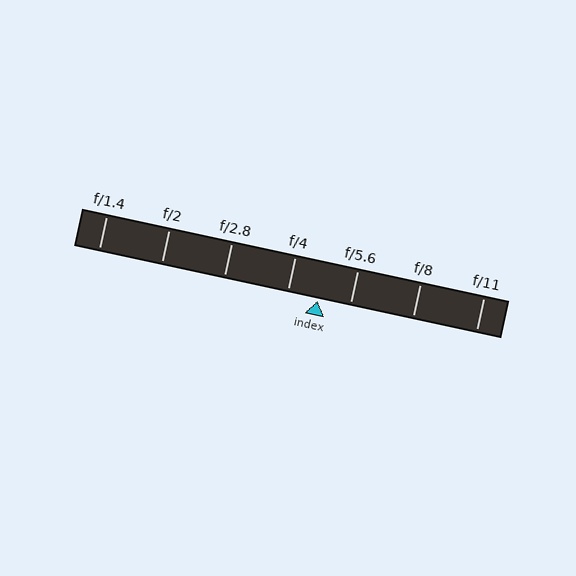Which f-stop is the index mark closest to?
The index mark is closest to f/4.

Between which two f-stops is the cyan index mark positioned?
The index mark is between f/4 and f/5.6.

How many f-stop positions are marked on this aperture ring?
There are 7 f-stop positions marked.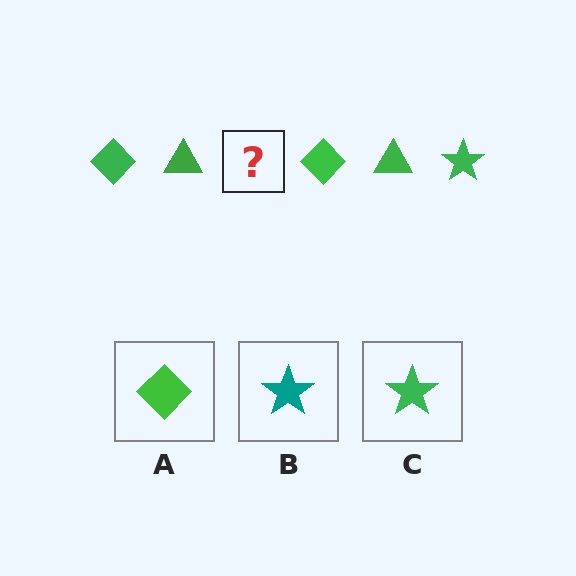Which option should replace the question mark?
Option C.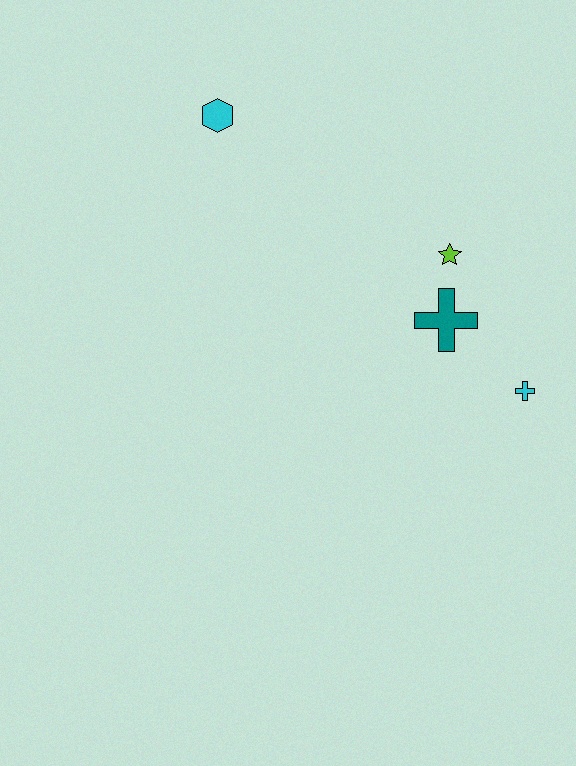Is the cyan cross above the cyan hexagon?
No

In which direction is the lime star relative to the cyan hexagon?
The lime star is to the right of the cyan hexagon.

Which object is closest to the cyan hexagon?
The lime star is closest to the cyan hexagon.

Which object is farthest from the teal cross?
The cyan hexagon is farthest from the teal cross.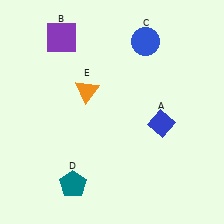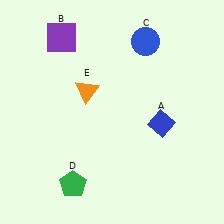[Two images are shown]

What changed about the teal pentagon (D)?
In Image 1, D is teal. In Image 2, it changed to green.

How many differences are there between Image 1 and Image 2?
There is 1 difference between the two images.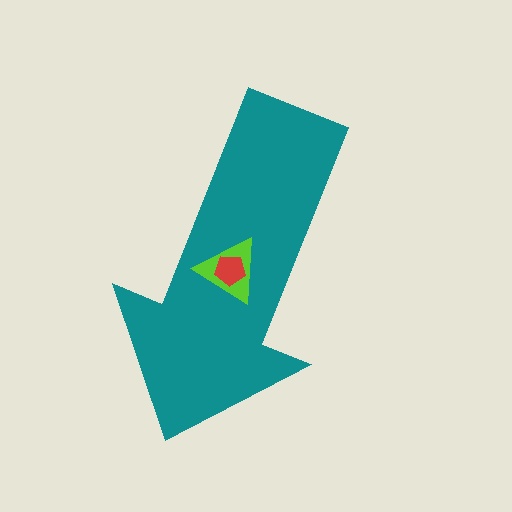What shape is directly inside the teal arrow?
The lime triangle.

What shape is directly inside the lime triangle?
The red pentagon.